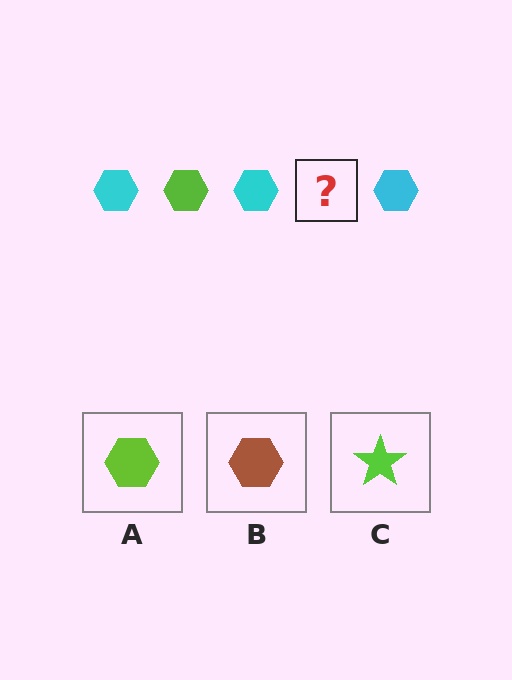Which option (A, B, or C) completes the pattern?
A.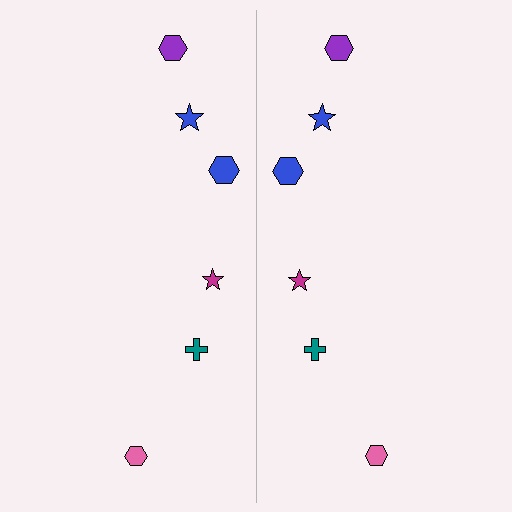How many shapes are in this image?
There are 12 shapes in this image.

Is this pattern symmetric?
Yes, this pattern has bilateral (reflection) symmetry.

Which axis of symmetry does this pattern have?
The pattern has a vertical axis of symmetry running through the center of the image.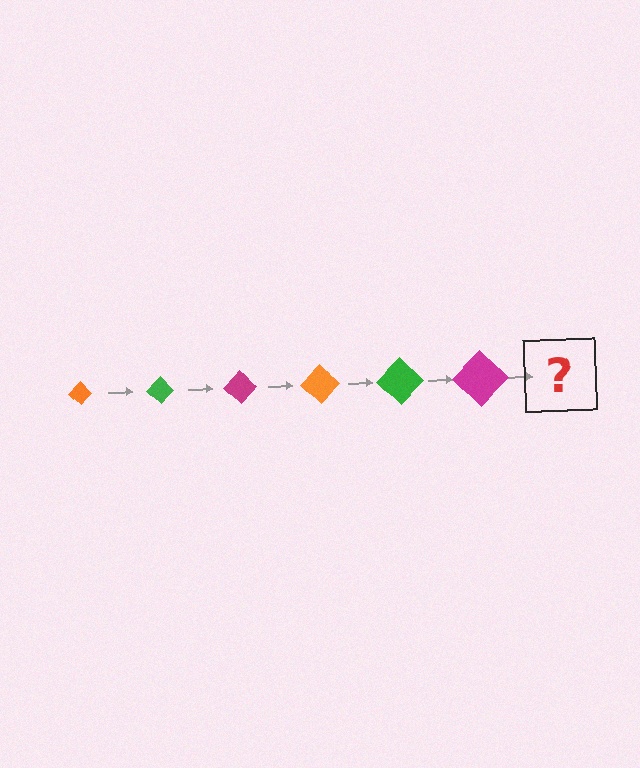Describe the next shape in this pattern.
It should be an orange diamond, larger than the previous one.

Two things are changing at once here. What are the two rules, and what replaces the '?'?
The two rules are that the diamond grows larger each step and the color cycles through orange, green, and magenta. The '?' should be an orange diamond, larger than the previous one.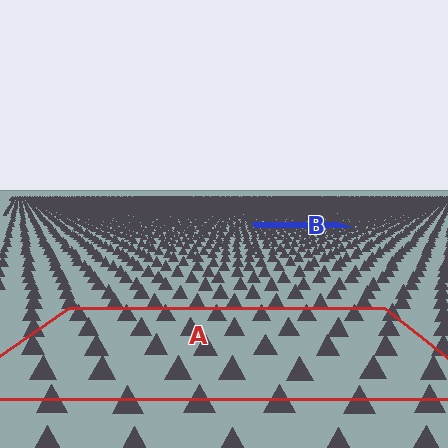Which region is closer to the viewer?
Region A is closer. The texture elements there are larger and more spread out.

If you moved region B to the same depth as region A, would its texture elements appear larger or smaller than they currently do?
They would appear larger. At a closer depth, the same texture elements are projected at a bigger on-screen size.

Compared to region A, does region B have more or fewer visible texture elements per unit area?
Region B has more texture elements per unit area — they are packed more densely because it is farther away.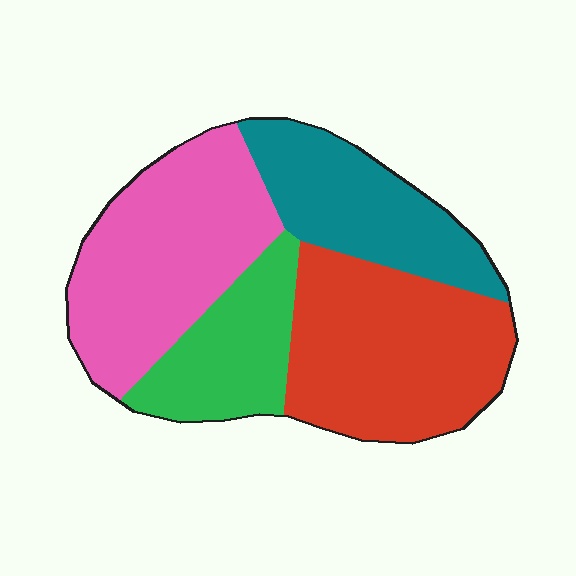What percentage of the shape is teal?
Teal takes up about one fifth (1/5) of the shape.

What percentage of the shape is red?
Red takes up about one third (1/3) of the shape.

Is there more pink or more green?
Pink.